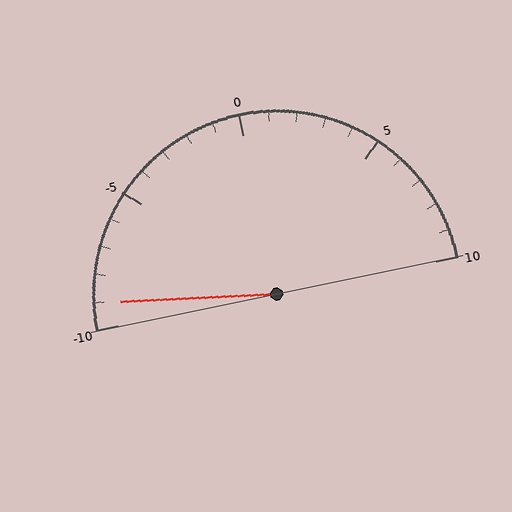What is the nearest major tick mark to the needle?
The nearest major tick mark is -10.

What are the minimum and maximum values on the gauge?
The gauge ranges from -10 to 10.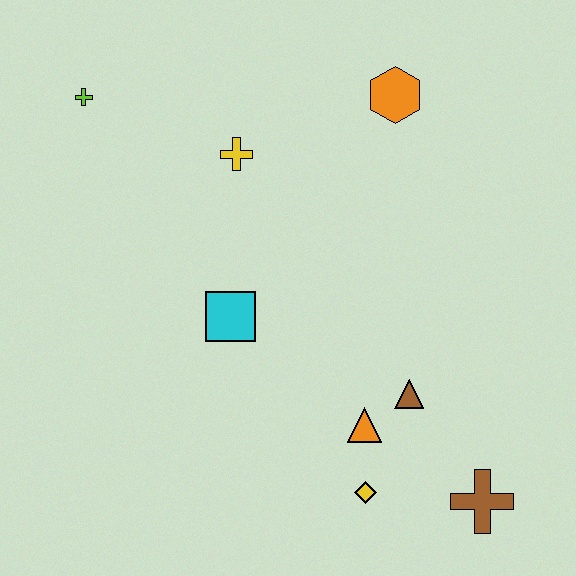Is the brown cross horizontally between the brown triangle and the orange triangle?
No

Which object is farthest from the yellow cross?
The brown cross is farthest from the yellow cross.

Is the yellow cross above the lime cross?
No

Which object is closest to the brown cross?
The yellow diamond is closest to the brown cross.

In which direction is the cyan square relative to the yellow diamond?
The cyan square is above the yellow diamond.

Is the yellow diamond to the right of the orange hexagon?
No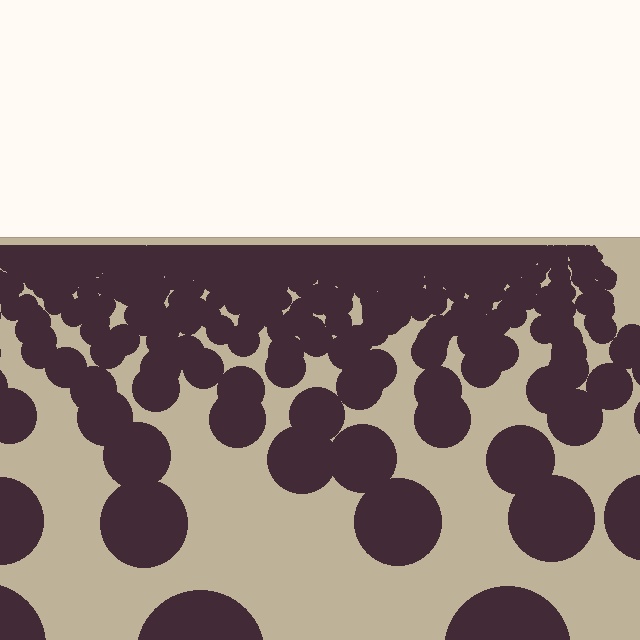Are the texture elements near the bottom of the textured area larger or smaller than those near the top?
Larger. Near the bottom, elements are closer to the viewer and appear at a bigger on-screen size.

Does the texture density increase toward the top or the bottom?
Density increases toward the top.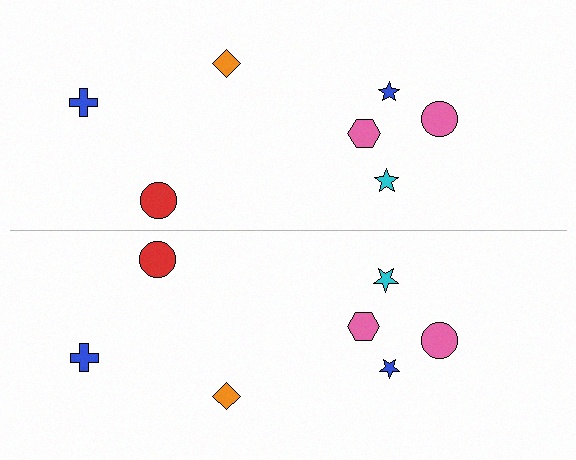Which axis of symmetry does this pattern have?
The pattern has a horizontal axis of symmetry running through the center of the image.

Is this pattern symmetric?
Yes, this pattern has bilateral (reflection) symmetry.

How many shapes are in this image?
There are 14 shapes in this image.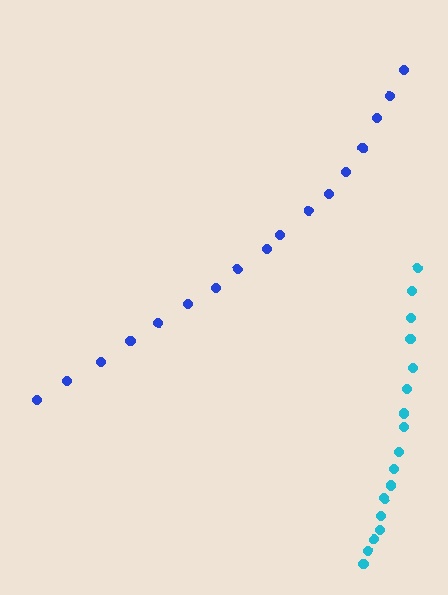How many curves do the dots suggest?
There are 2 distinct paths.